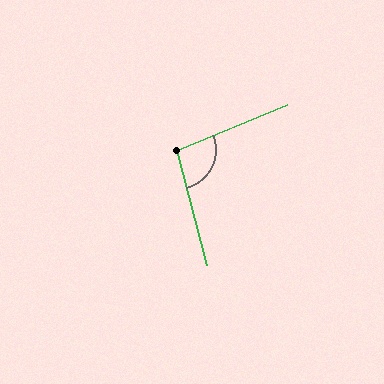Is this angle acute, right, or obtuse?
It is obtuse.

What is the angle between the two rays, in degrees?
Approximately 98 degrees.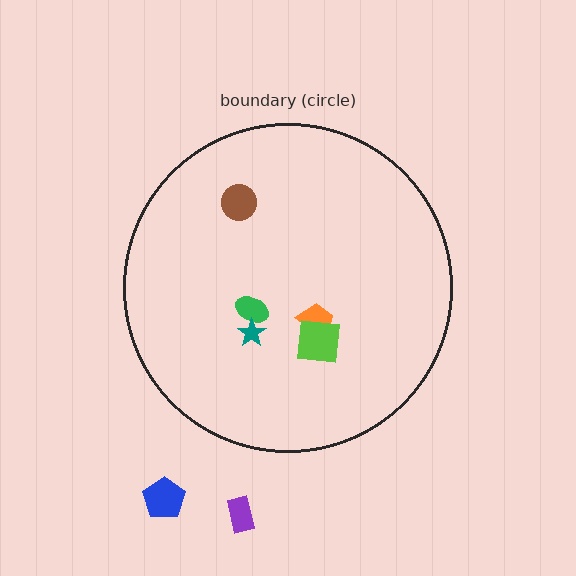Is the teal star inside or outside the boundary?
Inside.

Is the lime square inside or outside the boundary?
Inside.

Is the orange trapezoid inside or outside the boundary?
Inside.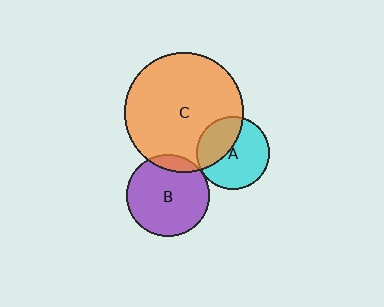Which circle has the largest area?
Circle C (orange).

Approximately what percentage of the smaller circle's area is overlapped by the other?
Approximately 10%.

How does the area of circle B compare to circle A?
Approximately 1.3 times.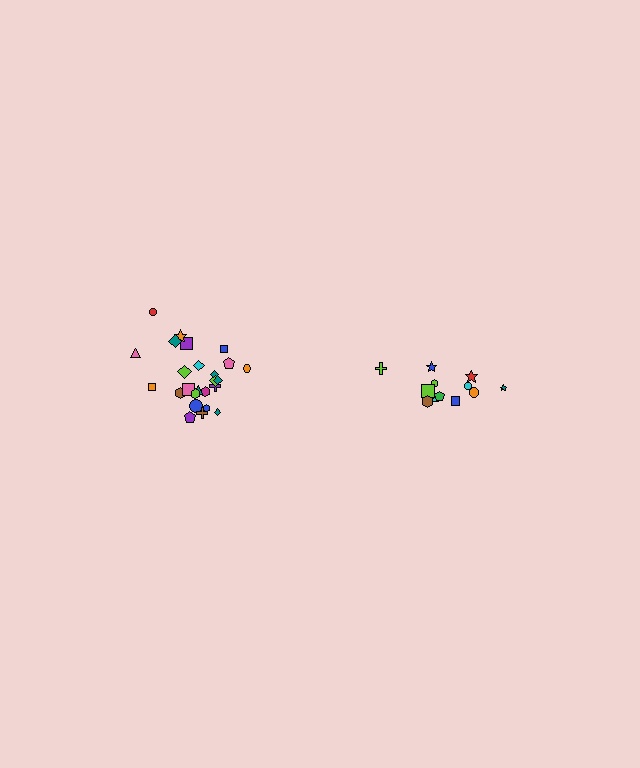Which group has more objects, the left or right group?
The left group.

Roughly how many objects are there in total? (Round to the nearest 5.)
Roughly 35 objects in total.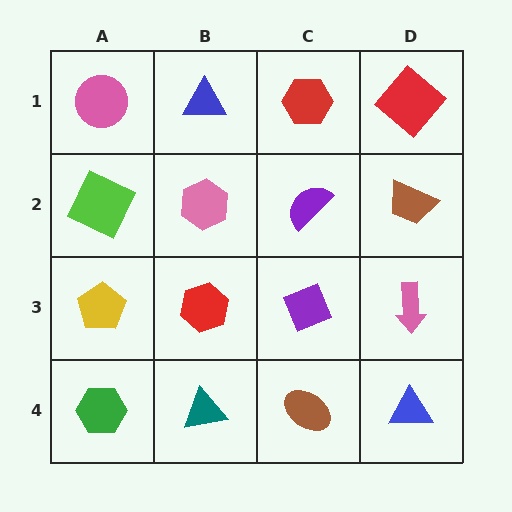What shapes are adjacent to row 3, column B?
A pink hexagon (row 2, column B), a teal triangle (row 4, column B), a yellow pentagon (row 3, column A), a purple diamond (row 3, column C).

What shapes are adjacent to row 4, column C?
A purple diamond (row 3, column C), a teal triangle (row 4, column B), a blue triangle (row 4, column D).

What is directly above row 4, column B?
A red hexagon.